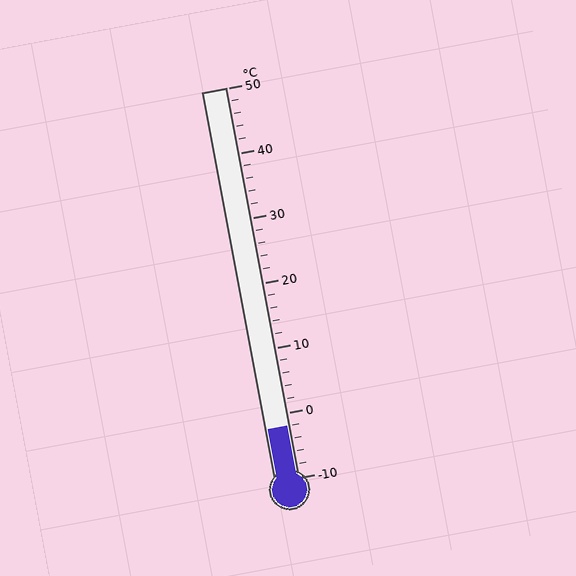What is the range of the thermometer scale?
The thermometer scale ranges from -10°C to 50°C.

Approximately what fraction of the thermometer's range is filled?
The thermometer is filled to approximately 15% of its range.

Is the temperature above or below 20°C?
The temperature is below 20°C.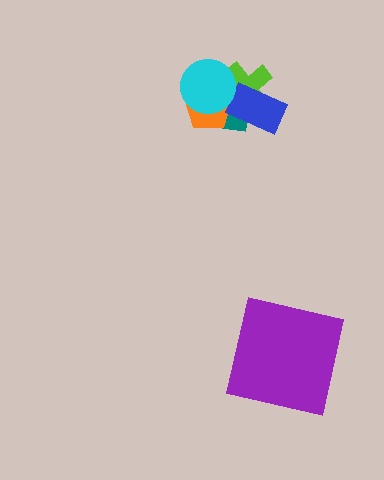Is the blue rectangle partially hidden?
No, no other shape covers it.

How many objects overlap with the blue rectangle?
2 objects overlap with the blue rectangle.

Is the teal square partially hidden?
Yes, it is partially covered by another shape.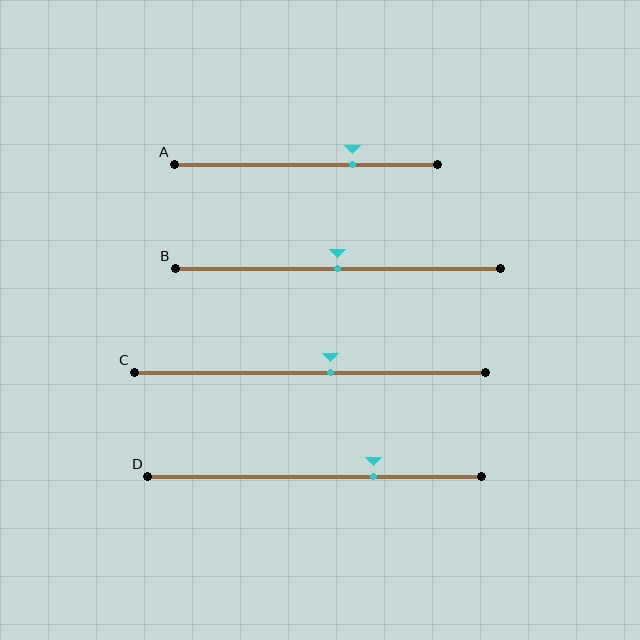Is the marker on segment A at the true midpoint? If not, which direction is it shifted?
No, the marker on segment A is shifted to the right by about 18% of the segment length.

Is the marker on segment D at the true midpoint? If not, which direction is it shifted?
No, the marker on segment D is shifted to the right by about 18% of the segment length.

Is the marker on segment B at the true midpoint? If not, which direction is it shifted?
Yes, the marker on segment B is at the true midpoint.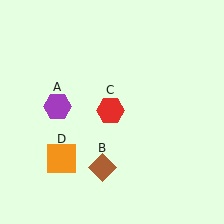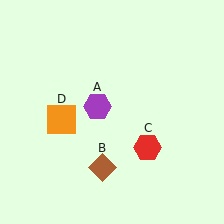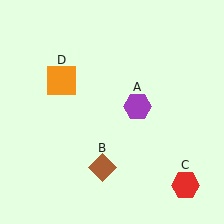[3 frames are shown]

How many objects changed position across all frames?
3 objects changed position: purple hexagon (object A), red hexagon (object C), orange square (object D).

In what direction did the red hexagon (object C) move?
The red hexagon (object C) moved down and to the right.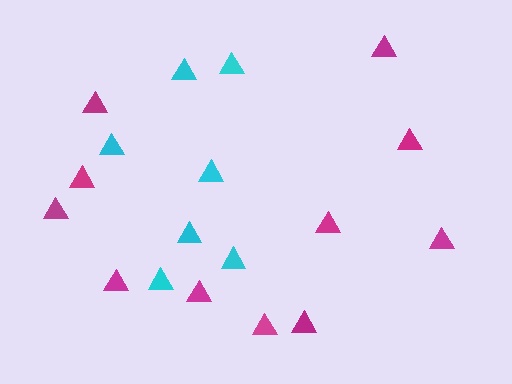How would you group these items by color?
There are 2 groups: one group of magenta triangles (11) and one group of cyan triangles (7).